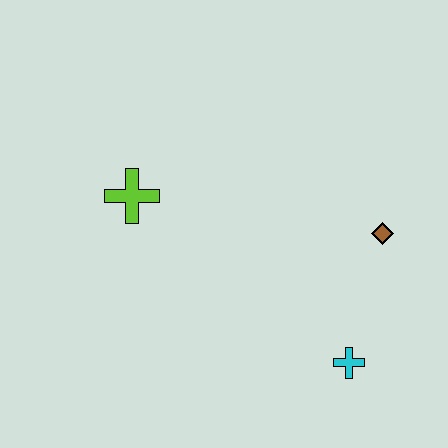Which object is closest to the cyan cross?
The brown diamond is closest to the cyan cross.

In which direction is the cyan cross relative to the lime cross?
The cyan cross is to the right of the lime cross.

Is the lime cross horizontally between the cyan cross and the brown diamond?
No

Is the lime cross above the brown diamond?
Yes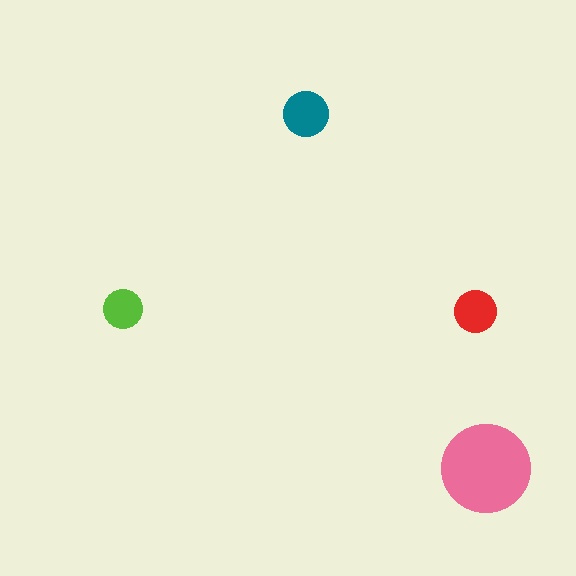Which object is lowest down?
The pink circle is bottommost.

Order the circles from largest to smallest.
the pink one, the teal one, the red one, the lime one.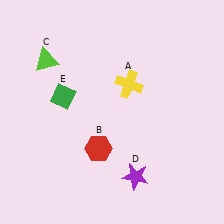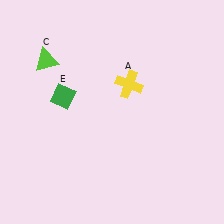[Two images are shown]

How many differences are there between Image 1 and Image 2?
There are 2 differences between the two images.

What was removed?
The purple star (D), the red hexagon (B) were removed in Image 2.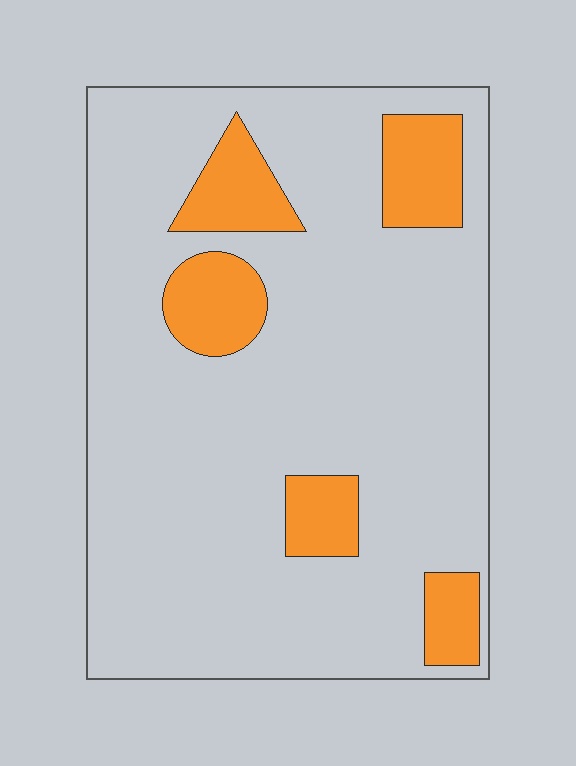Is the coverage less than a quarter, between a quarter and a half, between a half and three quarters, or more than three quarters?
Less than a quarter.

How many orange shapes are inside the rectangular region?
5.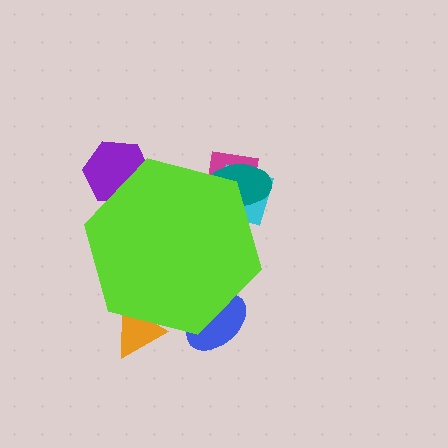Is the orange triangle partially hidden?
Yes, the orange triangle is partially hidden behind the lime hexagon.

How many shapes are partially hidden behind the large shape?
6 shapes are partially hidden.